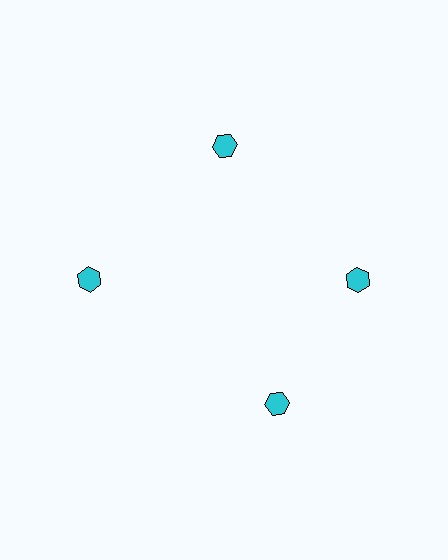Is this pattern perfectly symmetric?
No. The 4 cyan hexagons are arranged in a ring, but one element near the 6 o'clock position is rotated out of alignment along the ring, breaking the 4-fold rotational symmetry.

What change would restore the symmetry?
The symmetry would be restored by rotating it back into even spacing with its neighbors so that all 4 hexagons sit at equal angles and equal distance from the center.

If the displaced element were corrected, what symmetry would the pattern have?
It would have 4-fold rotational symmetry — the pattern would map onto itself every 90 degrees.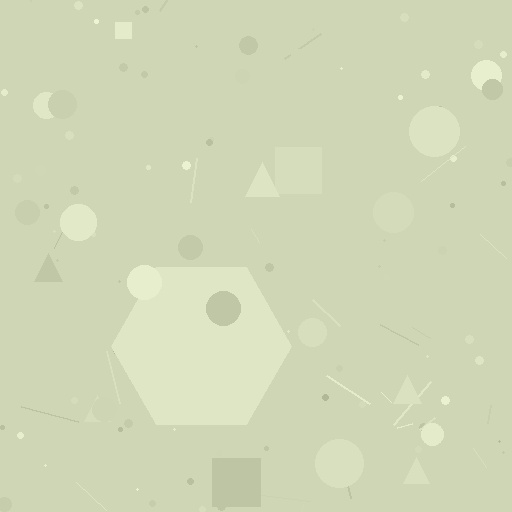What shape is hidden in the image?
A hexagon is hidden in the image.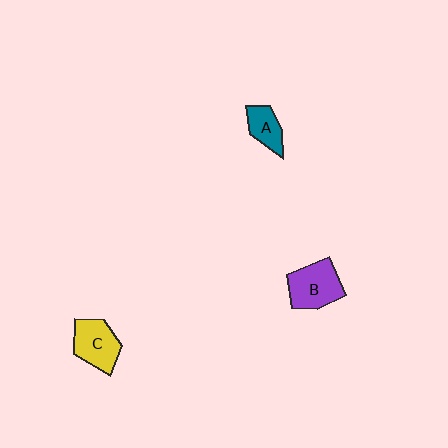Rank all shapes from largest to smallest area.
From largest to smallest: B (purple), C (yellow), A (teal).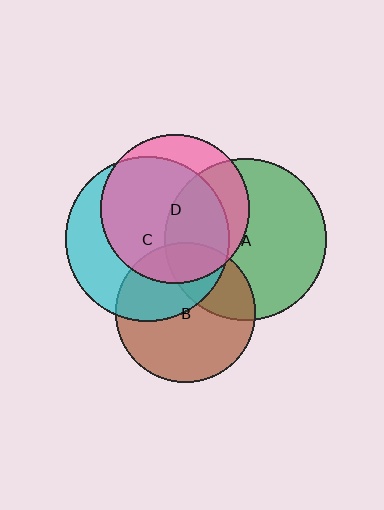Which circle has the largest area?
Circle C (cyan).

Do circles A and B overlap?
Yes.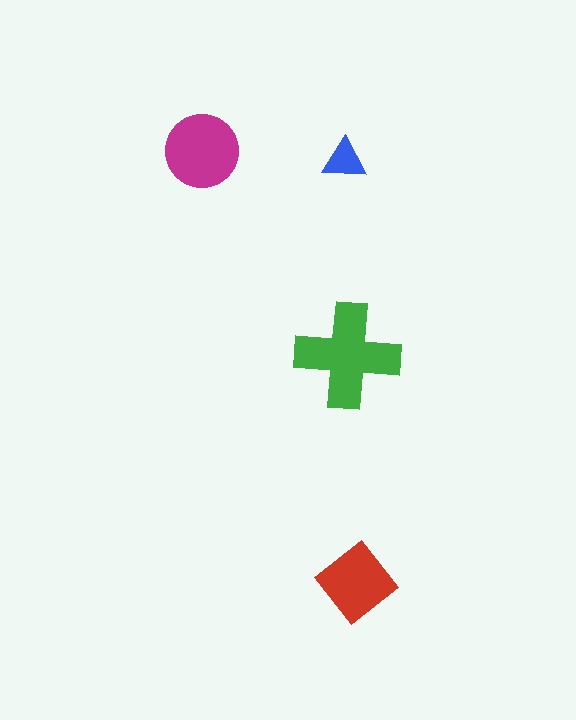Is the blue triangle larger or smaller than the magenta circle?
Smaller.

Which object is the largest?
The green cross.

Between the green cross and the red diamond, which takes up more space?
The green cross.